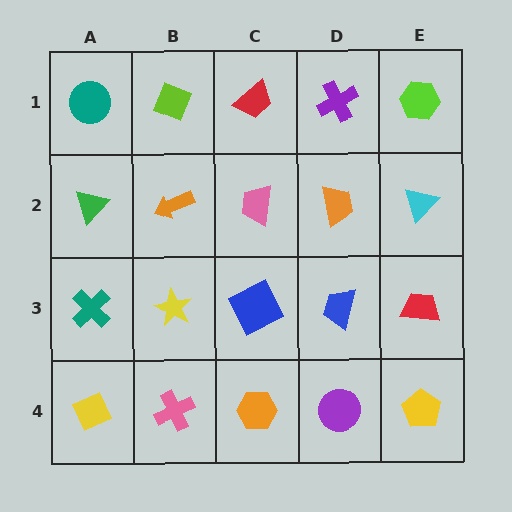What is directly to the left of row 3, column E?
A blue trapezoid.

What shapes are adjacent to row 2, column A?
A teal circle (row 1, column A), a teal cross (row 3, column A), an orange arrow (row 2, column B).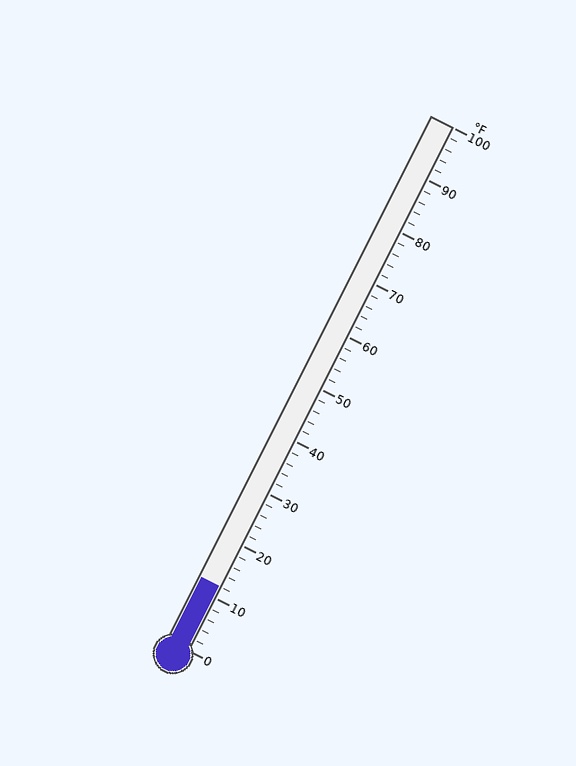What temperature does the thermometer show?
The thermometer shows approximately 12°F.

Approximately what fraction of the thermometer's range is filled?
The thermometer is filled to approximately 10% of its range.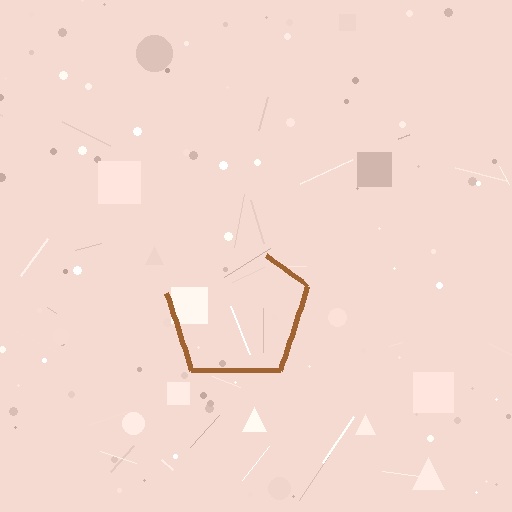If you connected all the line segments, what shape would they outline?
They would outline a pentagon.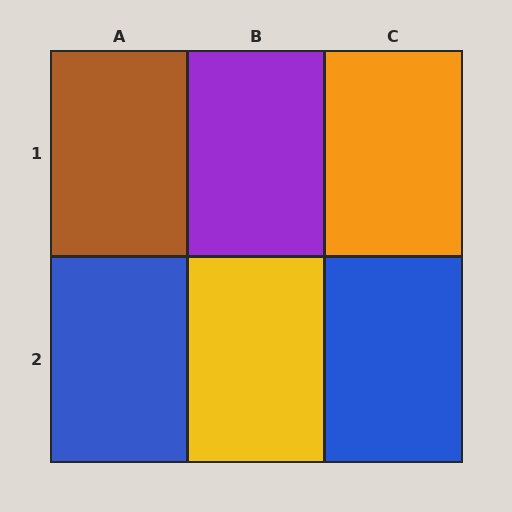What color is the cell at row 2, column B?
Yellow.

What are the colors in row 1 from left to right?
Brown, purple, orange.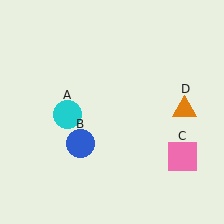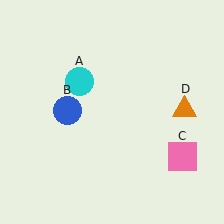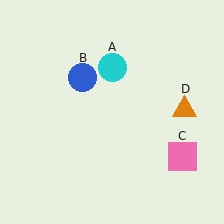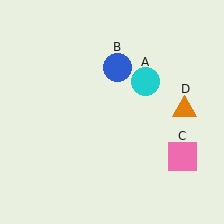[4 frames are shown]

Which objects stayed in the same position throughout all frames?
Pink square (object C) and orange triangle (object D) remained stationary.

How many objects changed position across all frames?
2 objects changed position: cyan circle (object A), blue circle (object B).